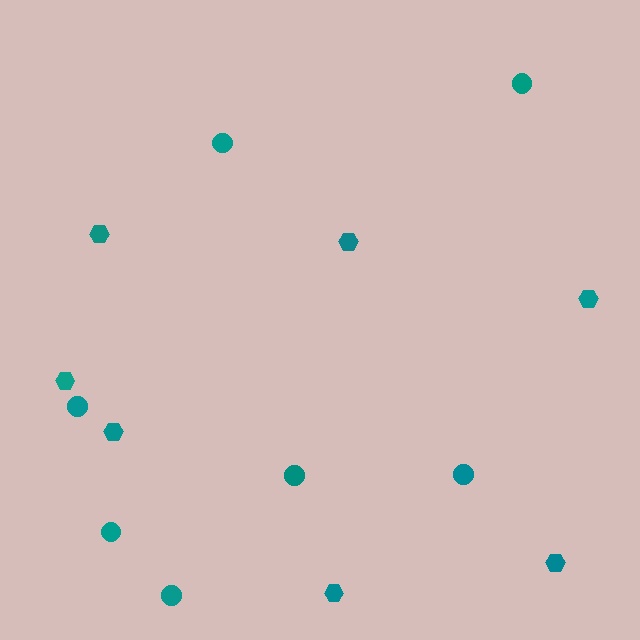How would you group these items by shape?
There are 2 groups: one group of circles (7) and one group of hexagons (7).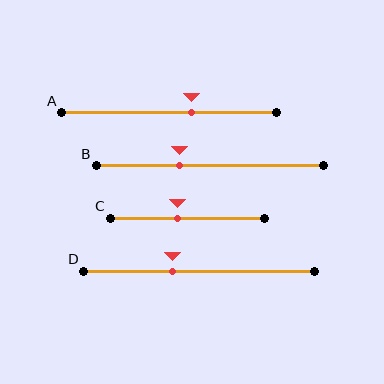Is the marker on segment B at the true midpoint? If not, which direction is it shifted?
No, the marker on segment B is shifted to the left by about 13% of the segment length.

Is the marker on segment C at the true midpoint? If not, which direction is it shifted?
No, the marker on segment C is shifted to the left by about 6% of the segment length.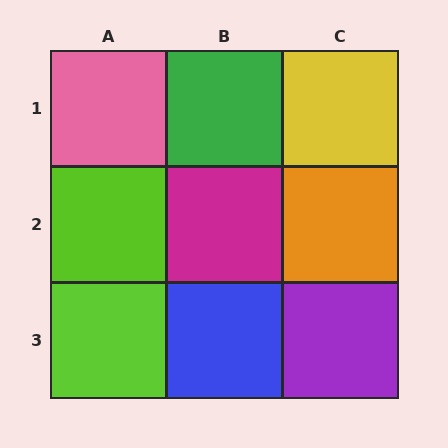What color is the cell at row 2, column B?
Magenta.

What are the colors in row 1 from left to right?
Pink, green, yellow.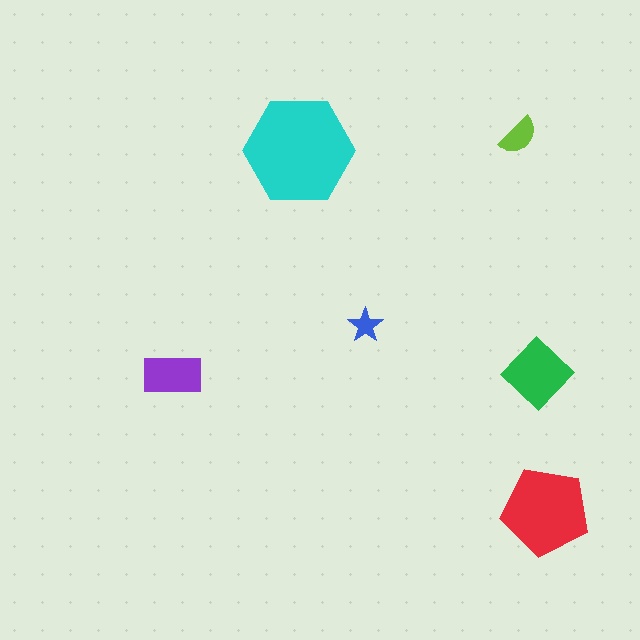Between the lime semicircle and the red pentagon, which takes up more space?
The red pentagon.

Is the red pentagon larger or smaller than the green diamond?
Larger.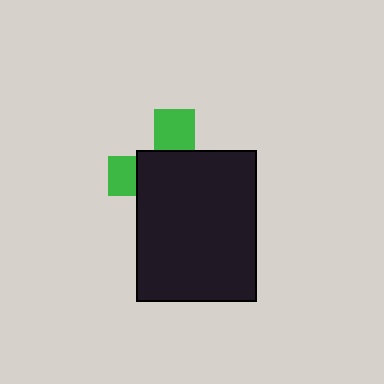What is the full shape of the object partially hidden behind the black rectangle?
The partially hidden object is a green cross.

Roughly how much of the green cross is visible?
A small part of it is visible (roughly 30%).